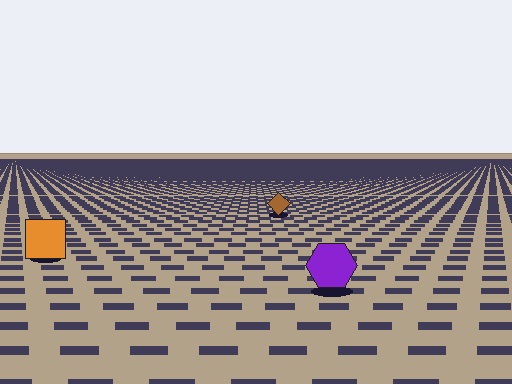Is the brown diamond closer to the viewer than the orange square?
No. The orange square is closer — you can tell from the texture gradient: the ground texture is coarser near it.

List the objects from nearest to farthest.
From nearest to farthest: the purple hexagon, the orange square, the brown diamond.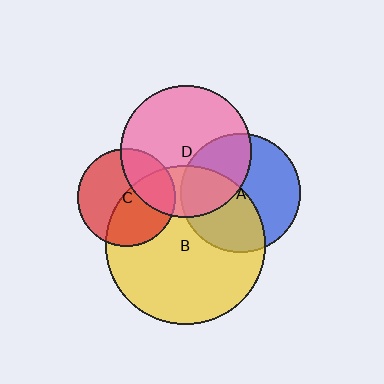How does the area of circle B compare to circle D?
Approximately 1.5 times.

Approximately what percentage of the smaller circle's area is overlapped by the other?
Approximately 45%.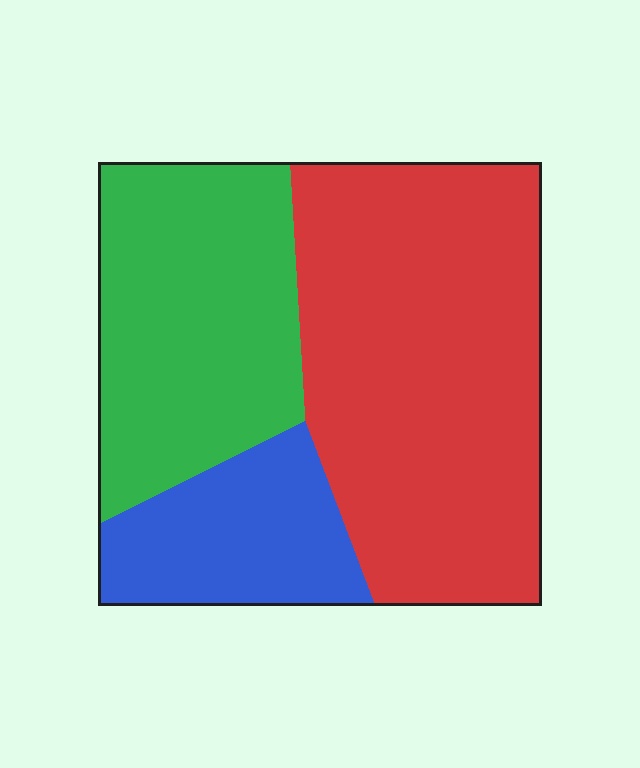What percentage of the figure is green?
Green covers 32% of the figure.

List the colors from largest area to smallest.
From largest to smallest: red, green, blue.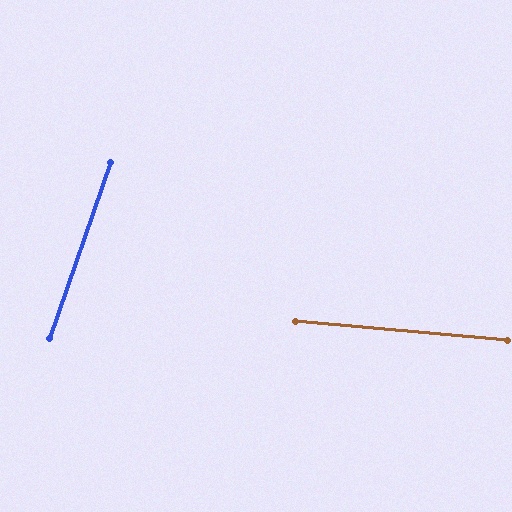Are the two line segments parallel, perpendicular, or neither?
Neither parallel nor perpendicular — they differ by about 76°.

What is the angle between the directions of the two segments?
Approximately 76 degrees.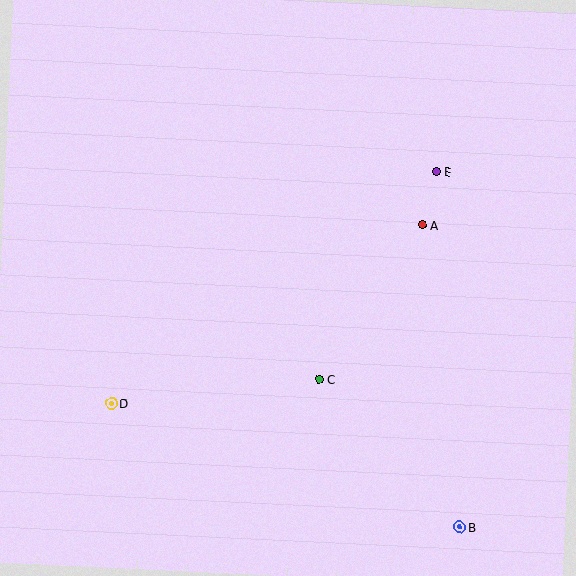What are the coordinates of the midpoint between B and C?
The midpoint between B and C is at (389, 453).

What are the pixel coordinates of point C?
Point C is at (319, 379).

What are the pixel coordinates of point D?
Point D is at (112, 404).